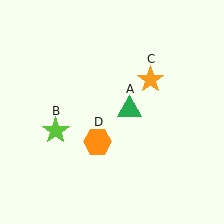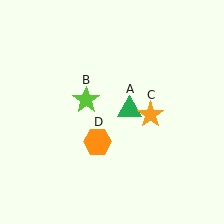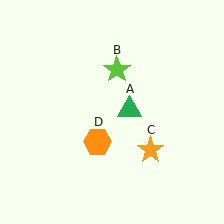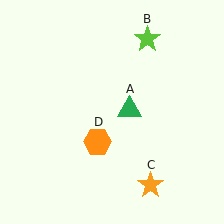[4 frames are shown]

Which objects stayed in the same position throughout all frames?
Green triangle (object A) and orange hexagon (object D) remained stationary.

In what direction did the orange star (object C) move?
The orange star (object C) moved down.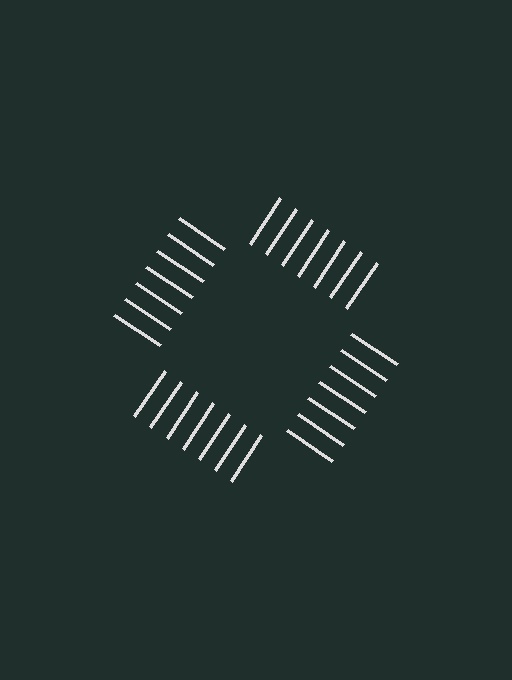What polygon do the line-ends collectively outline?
An illusory square — the line segments terminate on its edges but no continuous stroke is drawn.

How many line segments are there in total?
28 — 7 along each of the 4 edges.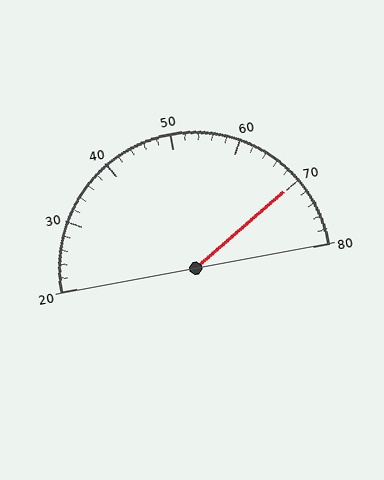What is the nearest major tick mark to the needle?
The nearest major tick mark is 70.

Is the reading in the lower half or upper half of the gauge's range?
The reading is in the upper half of the range (20 to 80).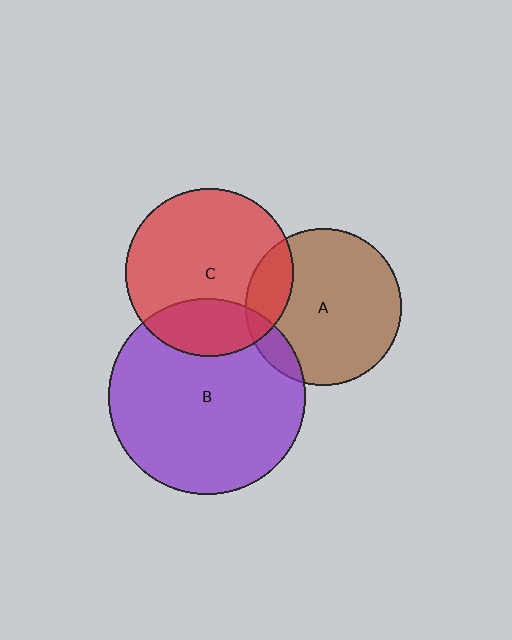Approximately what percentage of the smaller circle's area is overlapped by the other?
Approximately 25%.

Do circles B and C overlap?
Yes.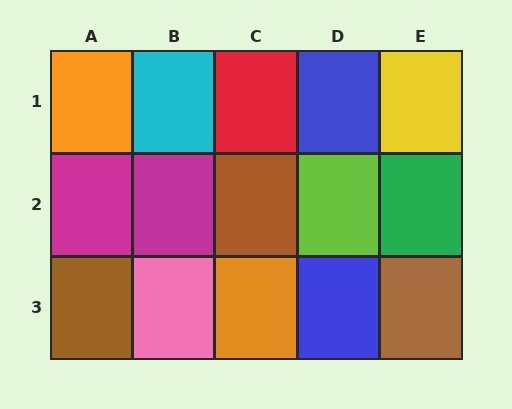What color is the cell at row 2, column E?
Green.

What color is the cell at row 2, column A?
Magenta.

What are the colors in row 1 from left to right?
Orange, cyan, red, blue, yellow.